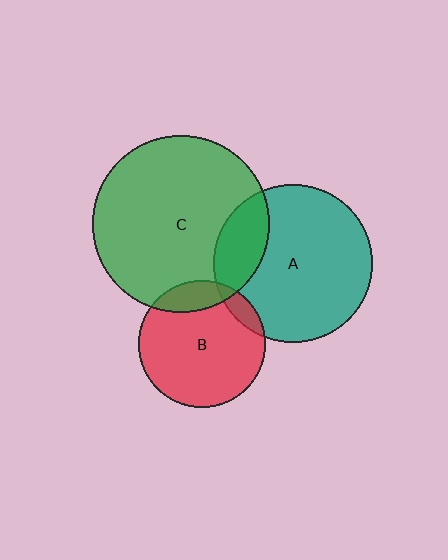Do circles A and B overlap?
Yes.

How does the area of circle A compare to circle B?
Approximately 1.5 times.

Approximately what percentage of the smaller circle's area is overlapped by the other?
Approximately 10%.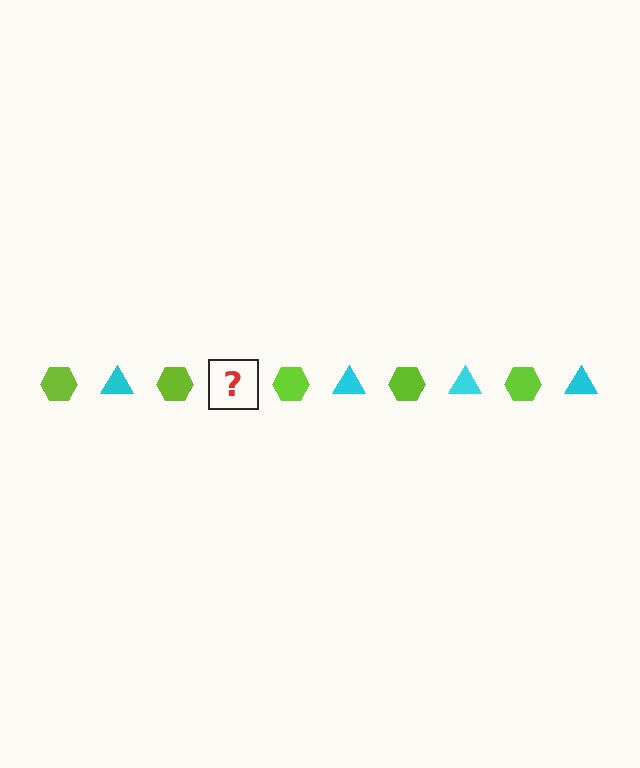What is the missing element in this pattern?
The missing element is a cyan triangle.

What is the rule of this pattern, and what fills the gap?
The rule is that the pattern alternates between lime hexagon and cyan triangle. The gap should be filled with a cyan triangle.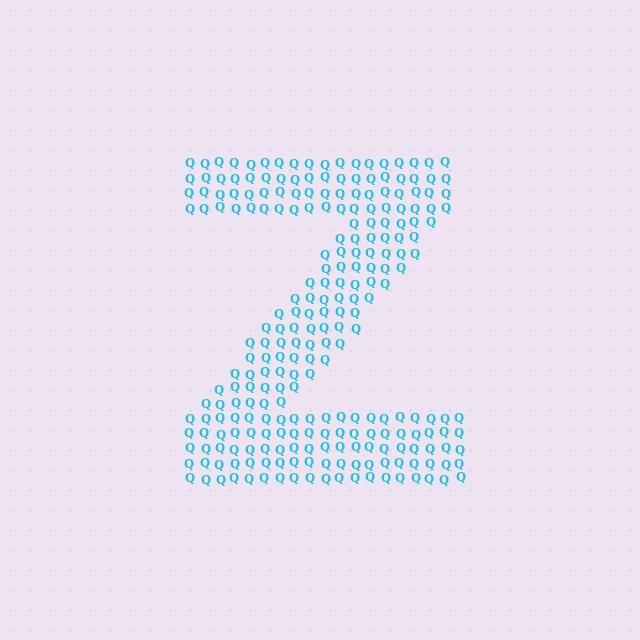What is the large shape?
The large shape is the letter Z.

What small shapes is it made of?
It is made of small letter Q's.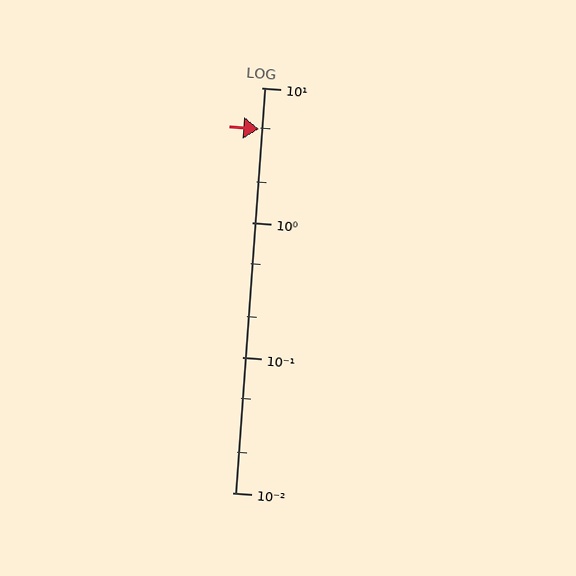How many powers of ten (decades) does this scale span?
The scale spans 3 decades, from 0.01 to 10.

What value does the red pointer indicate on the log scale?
The pointer indicates approximately 4.9.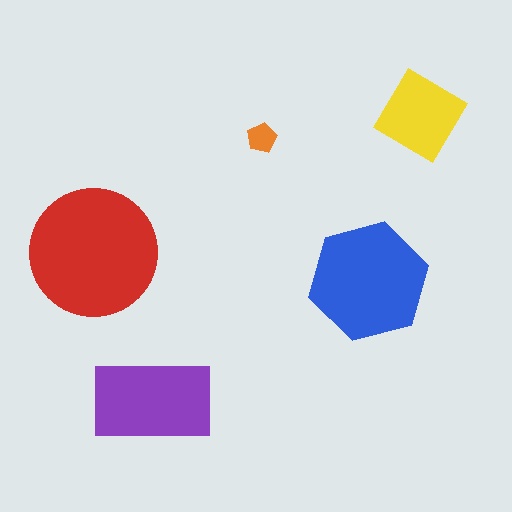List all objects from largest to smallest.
The red circle, the blue hexagon, the purple rectangle, the yellow diamond, the orange pentagon.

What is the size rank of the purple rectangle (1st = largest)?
3rd.